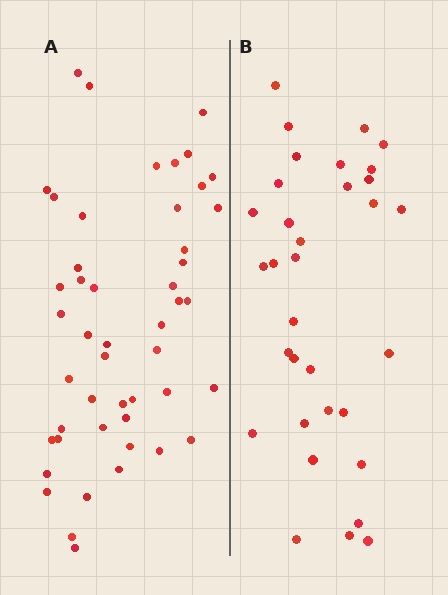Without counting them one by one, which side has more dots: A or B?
Region A (the left region) has more dots.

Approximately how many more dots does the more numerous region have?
Region A has approximately 15 more dots than region B.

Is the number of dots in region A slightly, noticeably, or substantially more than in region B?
Region A has substantially more. The ratio is roughly 1.5 to 1.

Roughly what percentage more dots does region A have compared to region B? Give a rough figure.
About 45% more.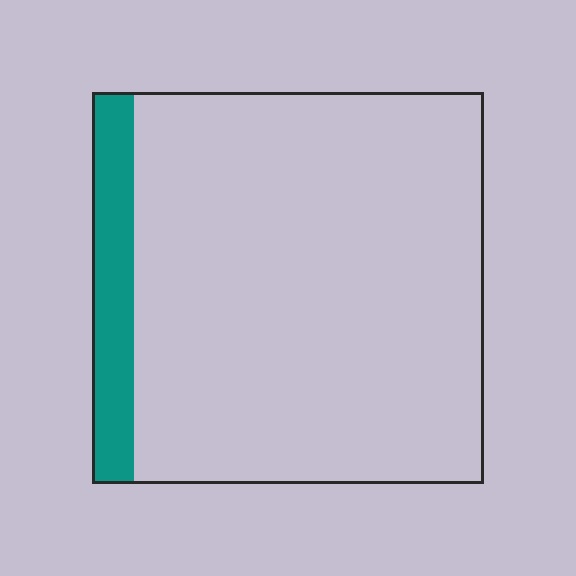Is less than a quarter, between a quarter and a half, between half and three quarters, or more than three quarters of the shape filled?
Less than a quarter.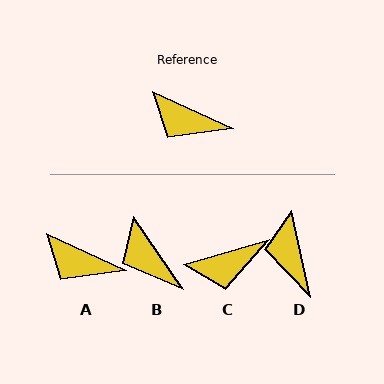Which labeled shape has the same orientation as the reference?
A.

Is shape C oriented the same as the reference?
No, it is off by about 42 degrees.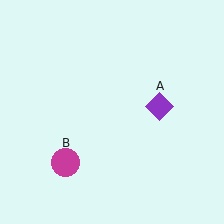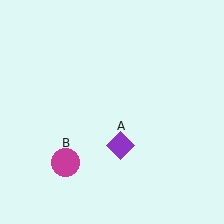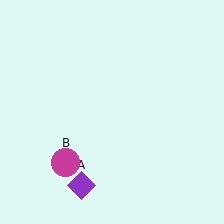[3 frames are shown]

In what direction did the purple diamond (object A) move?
The purple diamond (object A) moved down and to the left.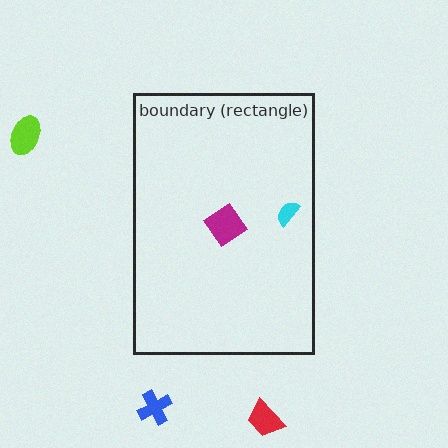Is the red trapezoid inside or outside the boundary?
Outside.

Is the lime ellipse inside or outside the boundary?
Outside.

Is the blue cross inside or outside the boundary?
Outside.